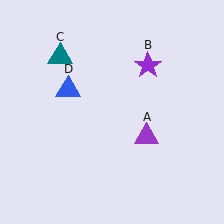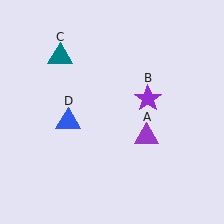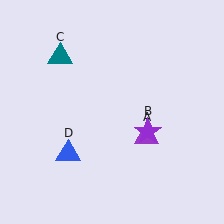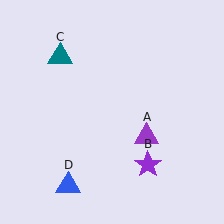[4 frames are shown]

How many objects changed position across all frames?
2 objects changed position: purple star (object B), blue triangle (object D).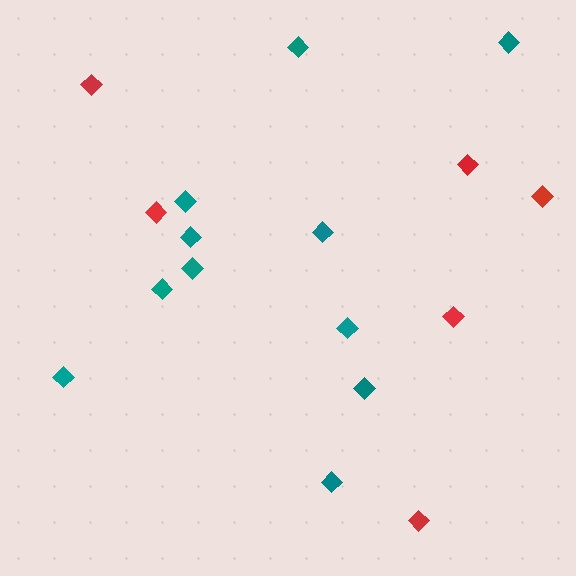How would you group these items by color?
There are 2 groups: one group of teal diamonds (11) and one group of red diamonds (6).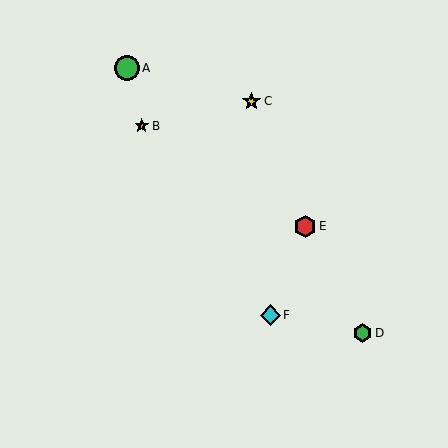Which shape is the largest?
The green circle (labeled A) is the largest.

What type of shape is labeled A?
Shape A is a green circle.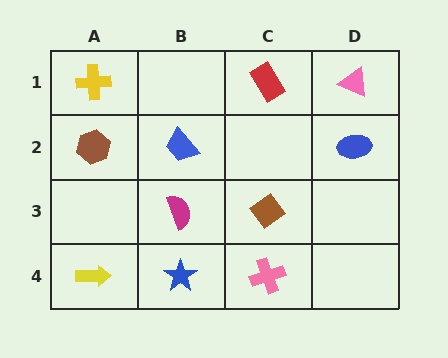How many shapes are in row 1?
3 shapes.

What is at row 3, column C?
A brown diamond.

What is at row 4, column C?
A pink cross.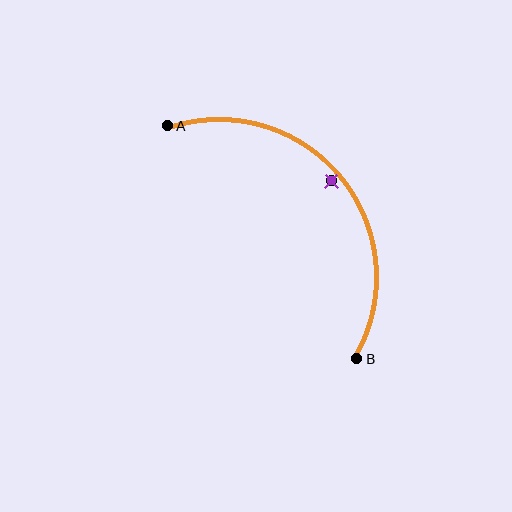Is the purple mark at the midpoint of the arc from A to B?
No — the purple mark does not lie on the arc at all. It sits slightly inside the curve.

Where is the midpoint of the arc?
The arc midpoint is the point on the curve farthest from the straight line joining A and B. It sits above and to the right of that line.